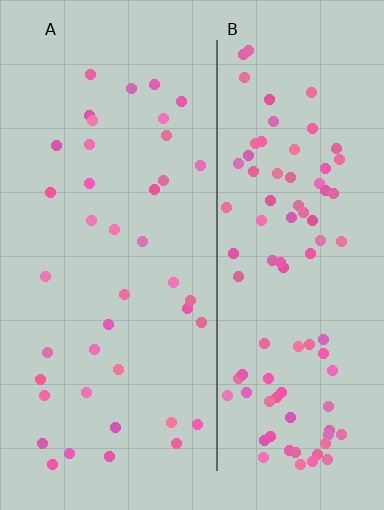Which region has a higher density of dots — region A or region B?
B (the right).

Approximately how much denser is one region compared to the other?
Approximately 2.3× — region B over region A.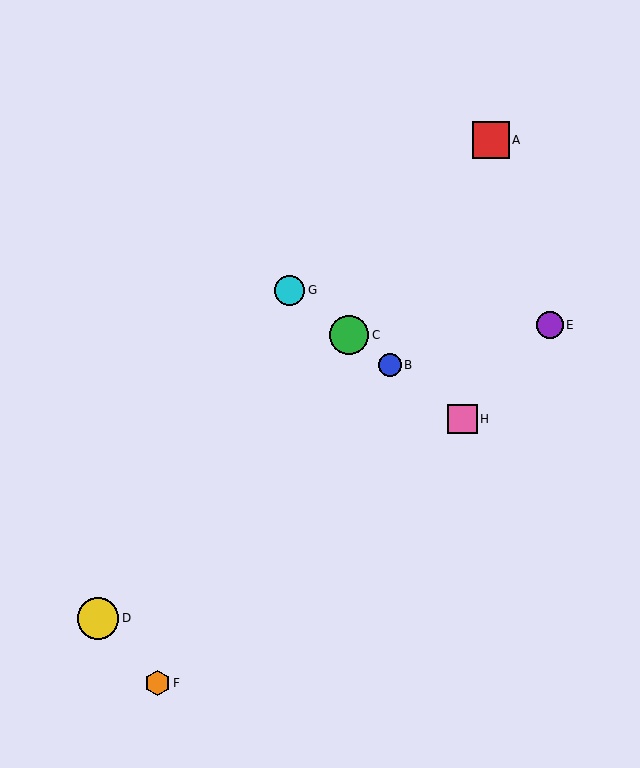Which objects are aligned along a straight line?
Objects B, C, G, H are aligned along a straight line.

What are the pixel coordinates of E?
Object E is at (550, 325).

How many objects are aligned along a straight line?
4 objects (B, C, G, H) are aligned along a straight line.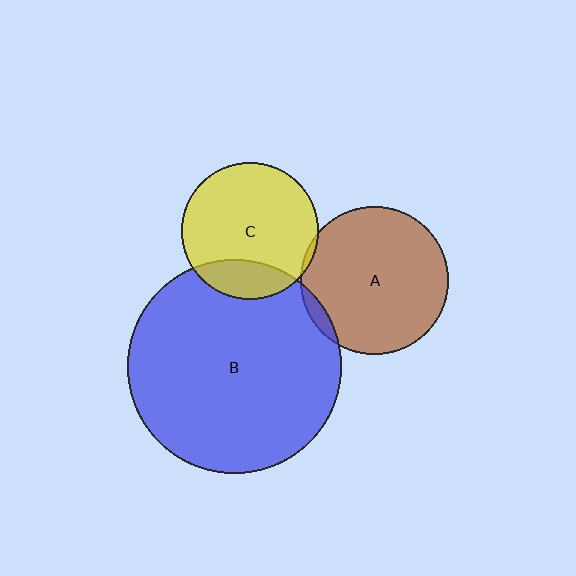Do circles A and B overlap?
Yes.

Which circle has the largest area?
Circle B (blue).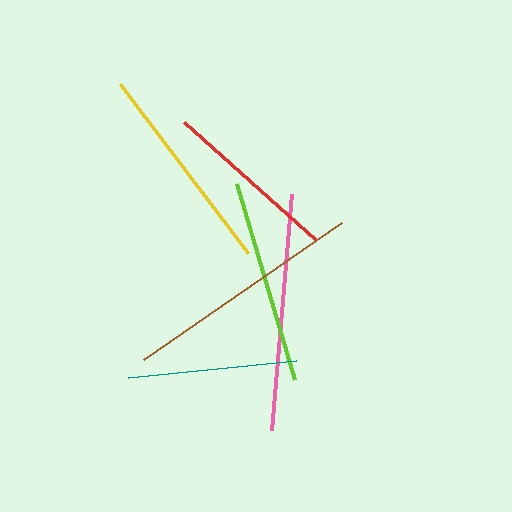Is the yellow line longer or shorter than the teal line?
The yellow line is longer than the teal line.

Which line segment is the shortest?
The teal line is the shortest at approximately 169 pixels.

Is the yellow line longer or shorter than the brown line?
The brown line is longer than the yellow line.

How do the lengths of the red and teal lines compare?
The red and teal lines are approximately the same length.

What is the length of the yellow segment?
The yellow segment is approximately 213 pixels long.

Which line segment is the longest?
The brown line is the longest at approximately 240 pixels.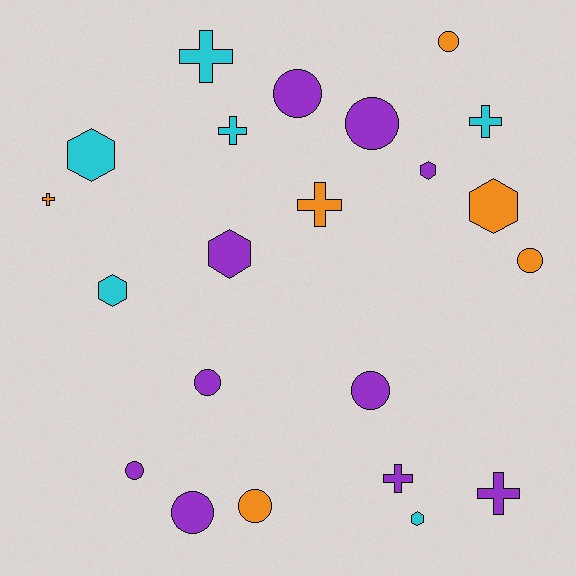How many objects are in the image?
There are 22 objects.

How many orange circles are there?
There are 3 orange circles.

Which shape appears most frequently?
Circle, with 9 objects.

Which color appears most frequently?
Purple, with 10 objects.